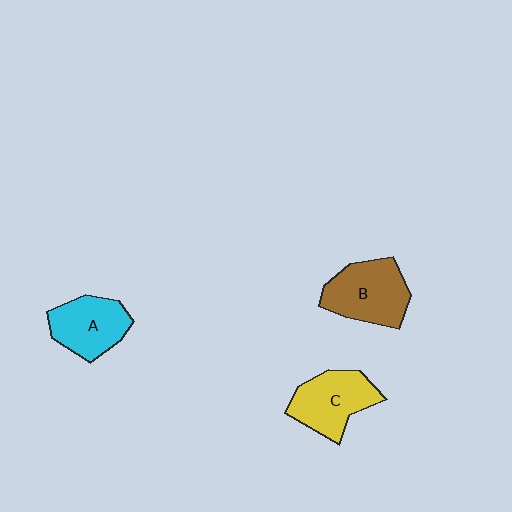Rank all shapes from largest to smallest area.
From largest to smallest: B (brown), C (yellow), A (cyan).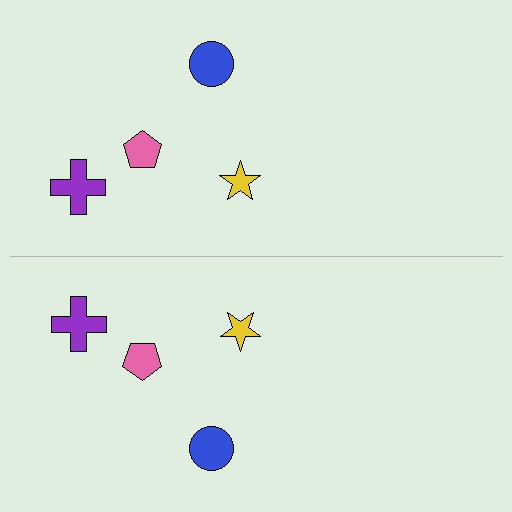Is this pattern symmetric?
Yes, this pattern has bilateral (reflection) symmetry.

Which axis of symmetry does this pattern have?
The pattern has a horizontal axis of symmetry running through the center of the image.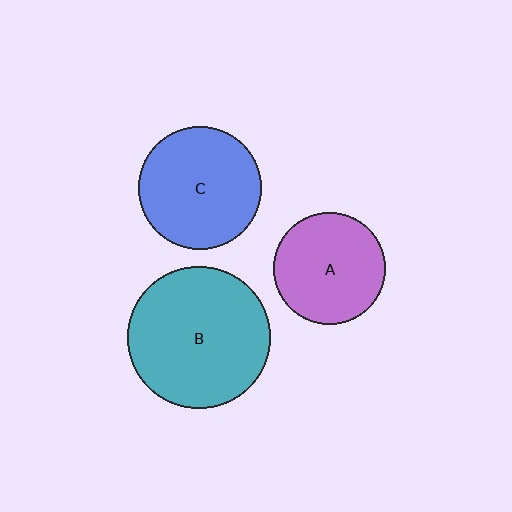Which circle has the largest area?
Circle B (teal).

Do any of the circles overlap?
No, none of the circles overlap.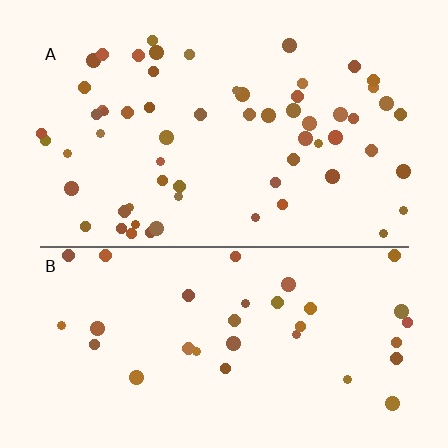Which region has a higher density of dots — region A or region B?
A (the top).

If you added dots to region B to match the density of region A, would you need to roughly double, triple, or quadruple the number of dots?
Approximately double.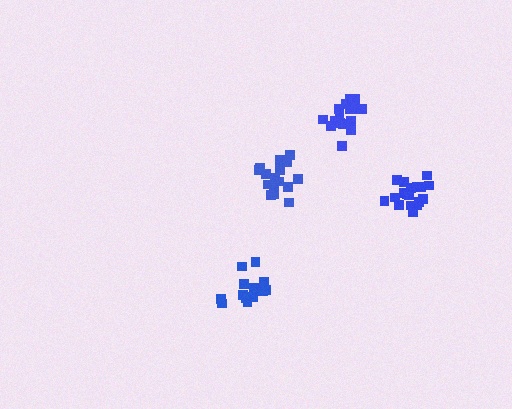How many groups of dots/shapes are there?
There are 4 groups.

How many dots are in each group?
Group 1: 19 dots, Group 2: 16 dots, Group 3: 15 dots, Group 4: 17 dots (67 total).